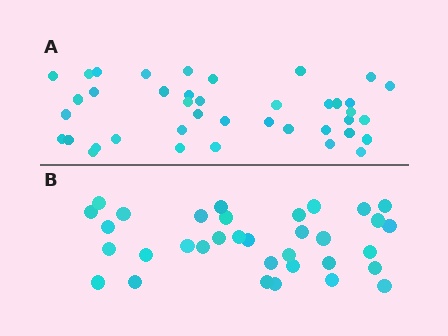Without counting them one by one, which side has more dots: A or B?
Region A (the top region) has more dots.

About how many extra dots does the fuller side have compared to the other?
Region A has about 6 more dots than region B.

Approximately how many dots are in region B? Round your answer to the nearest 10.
About 30 dots. (The exact count is 34, which rounds to 30.)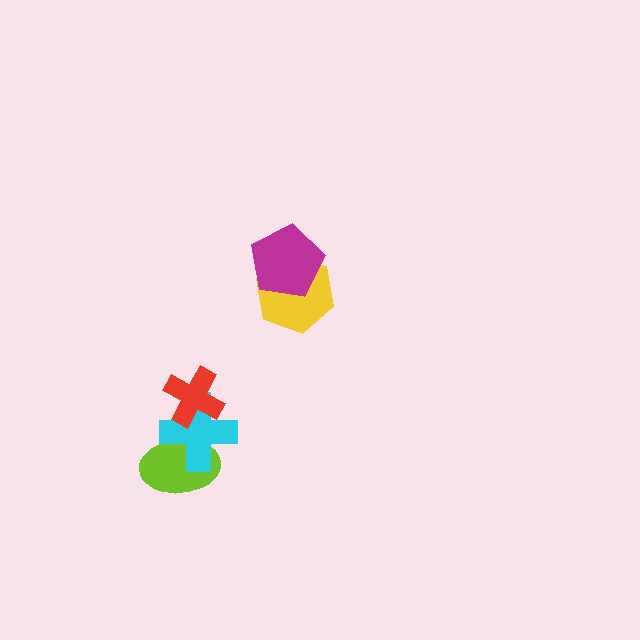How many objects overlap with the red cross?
1 object overlaps with the red cross.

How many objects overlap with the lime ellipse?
1 object overlaps with the lime ellipse.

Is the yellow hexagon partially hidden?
Yes, it is partially covered by another shape.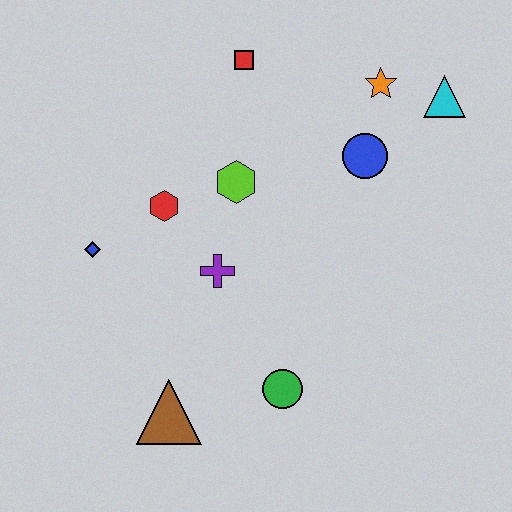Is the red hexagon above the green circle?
Yes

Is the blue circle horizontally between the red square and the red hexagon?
No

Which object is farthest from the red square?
The brown triangle is farthest from the red square.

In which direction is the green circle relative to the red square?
The green circle is below the red square.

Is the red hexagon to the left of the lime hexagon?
Yes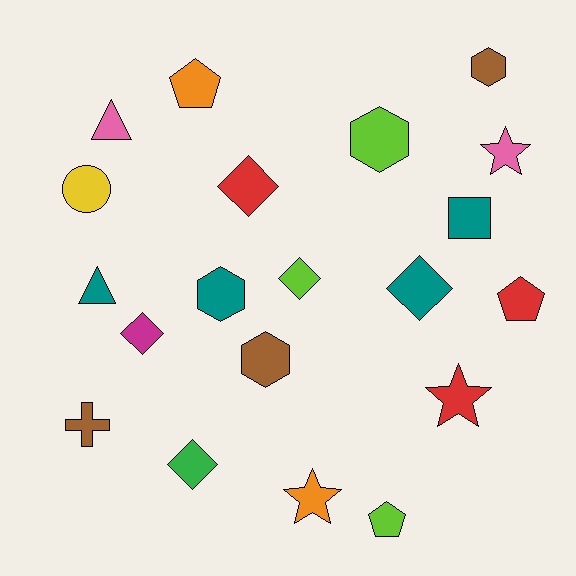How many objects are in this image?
There are 20 objects.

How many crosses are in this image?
There is 1 cross.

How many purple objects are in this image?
There are no purple objects.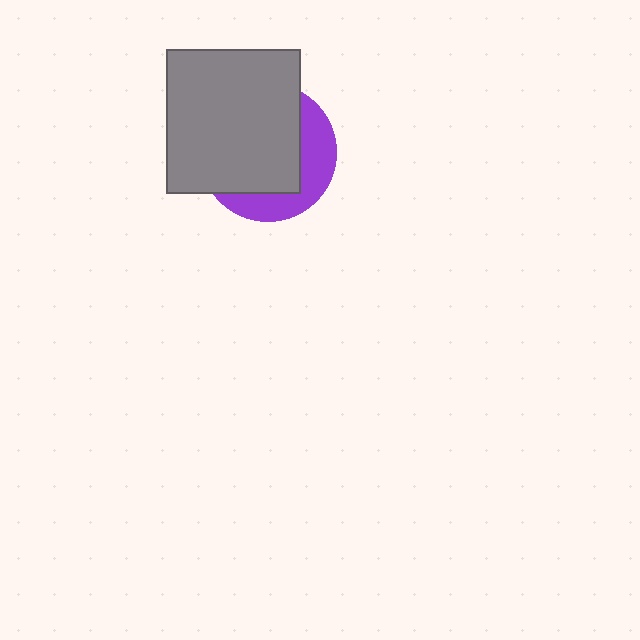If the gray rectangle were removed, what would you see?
You would see the complete purple circle.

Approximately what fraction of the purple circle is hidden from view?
Roughly 67% of the purple circle is hidden behind the gray rectangle.